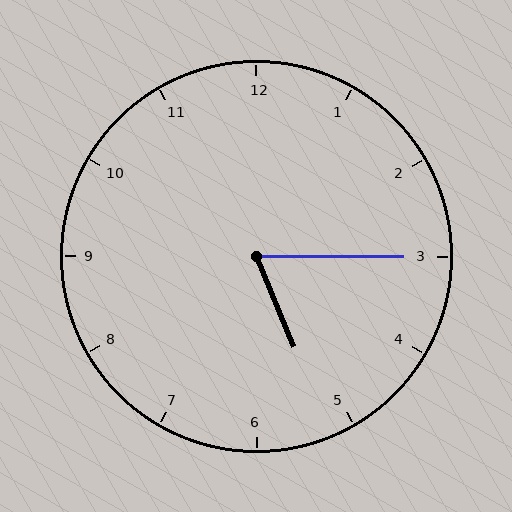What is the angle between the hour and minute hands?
Approximately 68 degrees.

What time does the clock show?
5:15.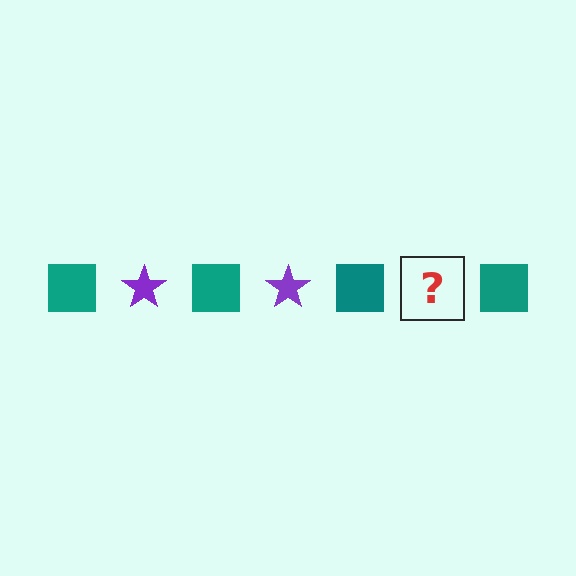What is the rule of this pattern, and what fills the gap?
The rule is that the pattern alternates between teal square and purple star. The gap should be filled with a purple star.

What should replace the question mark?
The question mark should be replaced with a purple star.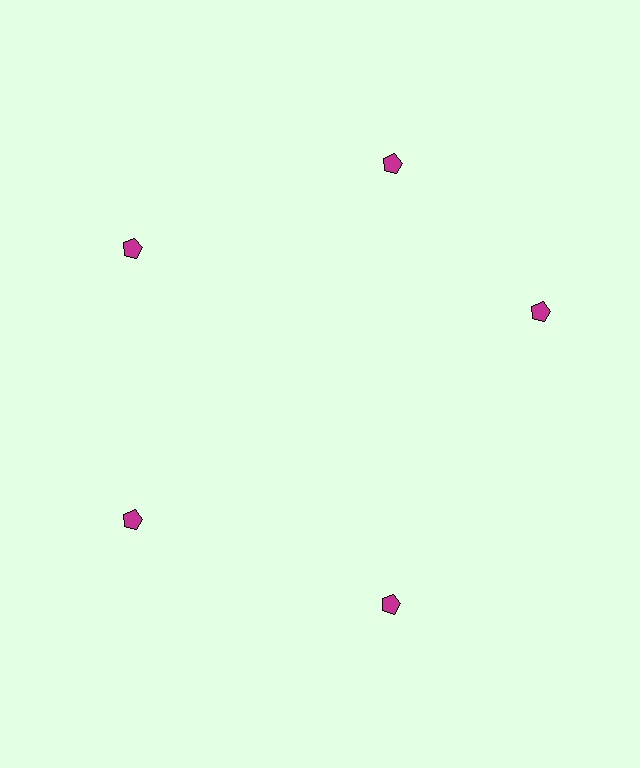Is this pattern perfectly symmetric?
No. The 5 magenta pentagons are arranged in a ring, but one element near the 3 o'clock position is rotated out of alignment along the ring, breaking the 5-fold rotational symmetry.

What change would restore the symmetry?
The symmetry would be restored by rotating it back into even spacing with its neighbors so that all 5 pentagons sit at equal angles and equal distance from the center.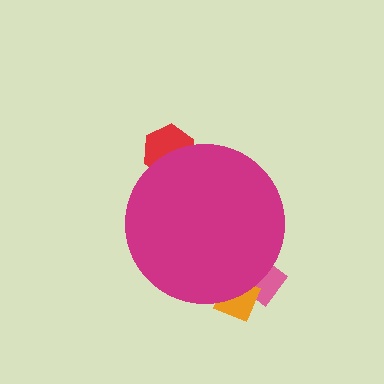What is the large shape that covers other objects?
A magenta circle.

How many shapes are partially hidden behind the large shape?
3 shapes are partially hidden.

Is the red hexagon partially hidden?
Yes, the red hexagon is partially hidden behind the magenta circle.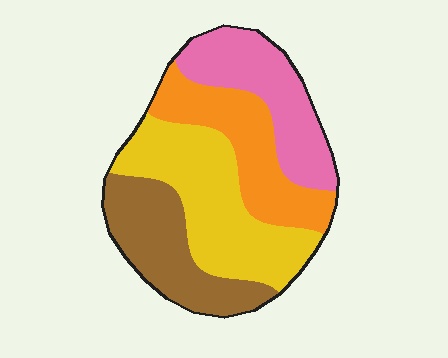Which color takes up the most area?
Yellow, at roughly 30%.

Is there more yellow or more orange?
Yellow.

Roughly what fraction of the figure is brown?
Brown takes up less than a quarter of the figure.